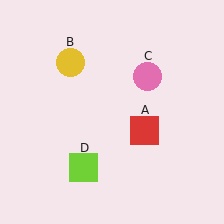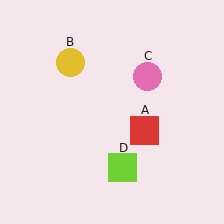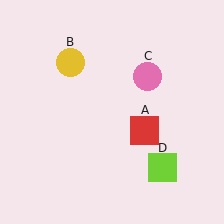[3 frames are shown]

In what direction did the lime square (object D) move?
The lime square (object D) moved right.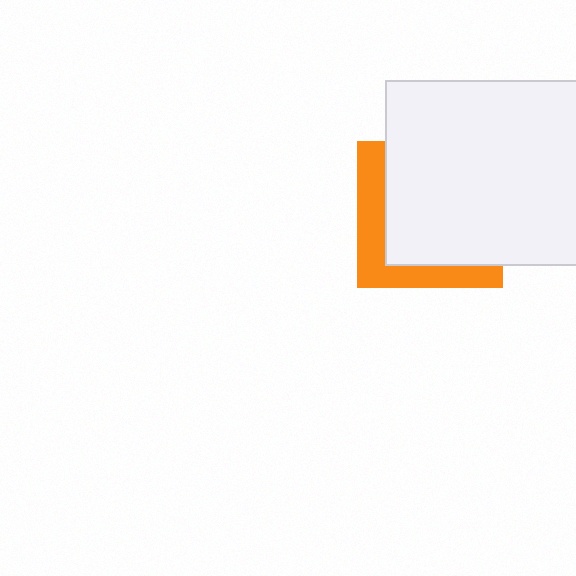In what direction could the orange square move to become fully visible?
The orange square could move toward the lower-left. That would shift it out from behind the white rectangle entirely.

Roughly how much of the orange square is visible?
A small part of it is visible (roughly 31%).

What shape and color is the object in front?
The object in front is a white rectangle.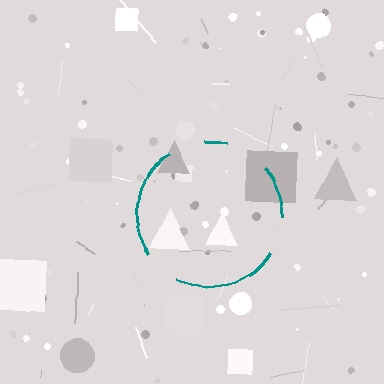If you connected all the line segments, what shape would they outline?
They would outline a circle.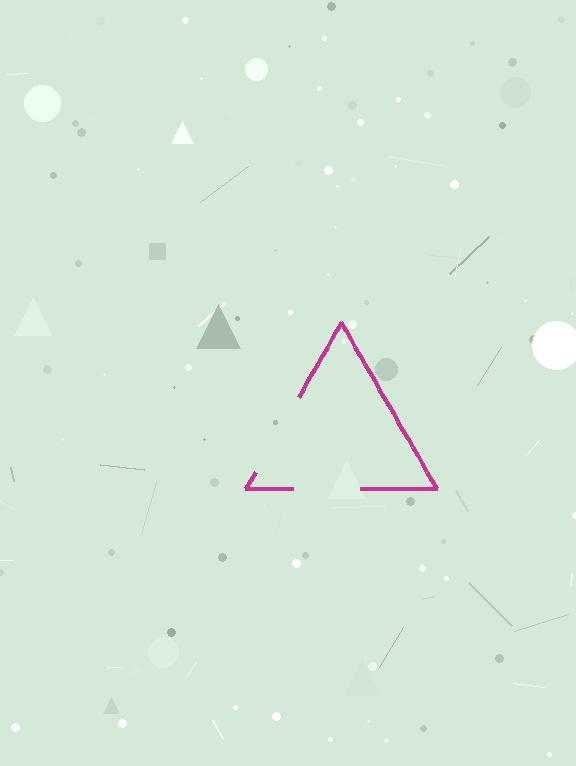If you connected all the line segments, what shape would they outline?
They would outline a triangle.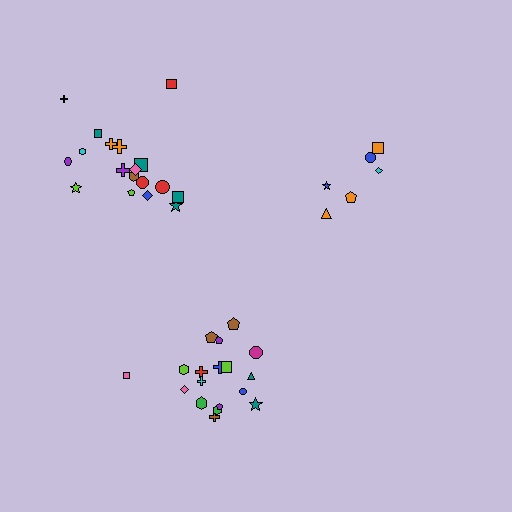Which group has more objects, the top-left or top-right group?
The top-left group.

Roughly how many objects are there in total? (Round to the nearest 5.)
Roughly 40 objects in total.